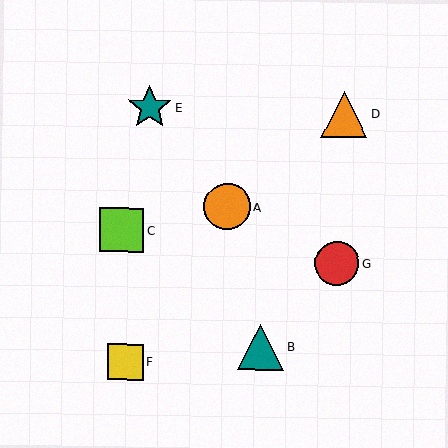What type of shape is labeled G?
Shape G is a red circle.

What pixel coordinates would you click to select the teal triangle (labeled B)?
Click at (261, 347) to select the teal triangle B.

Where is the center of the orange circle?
The center of the orange circle is at (227, 207).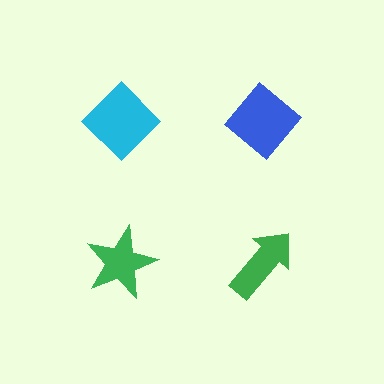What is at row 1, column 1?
A cyan diamond.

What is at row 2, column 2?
A green arrow.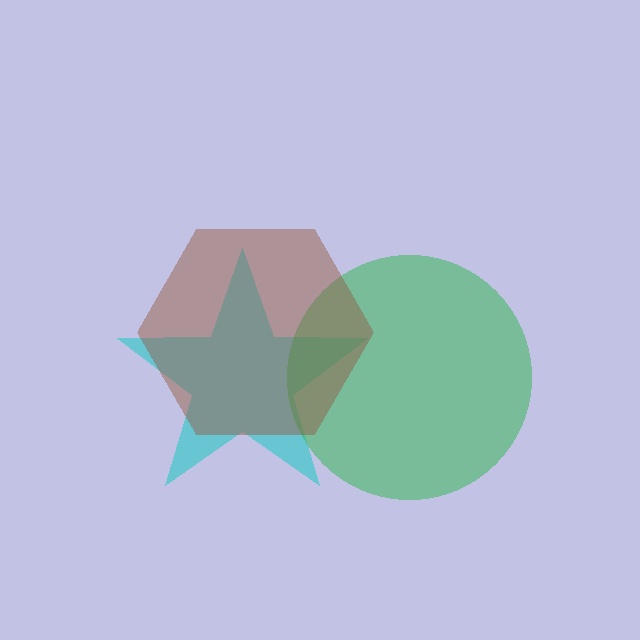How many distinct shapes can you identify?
There are 3 distinct shapes: a cyan star, a green circle, a brown hexagon.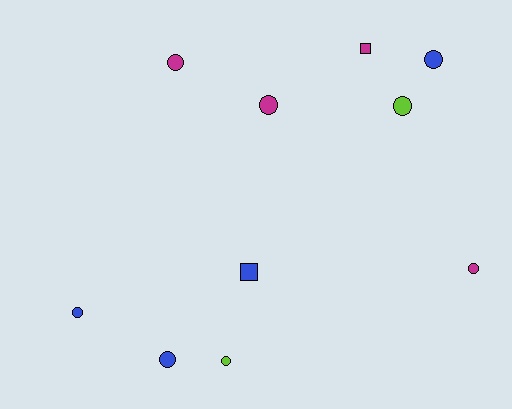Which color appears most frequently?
Magenta, with 4 objects.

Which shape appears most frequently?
Circle, with 8 objects.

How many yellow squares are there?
There are no yellow squares.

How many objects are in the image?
There are 10 objects.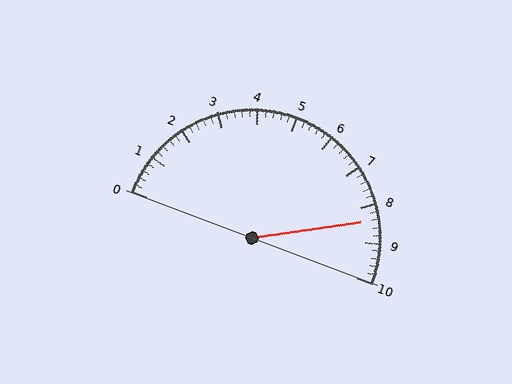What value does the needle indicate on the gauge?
The needle indicates approximately 8.4.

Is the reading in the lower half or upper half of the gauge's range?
The reading is in the upper half of the range (0 to 10).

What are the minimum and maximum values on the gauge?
The gauge ranges from 0 to 10.